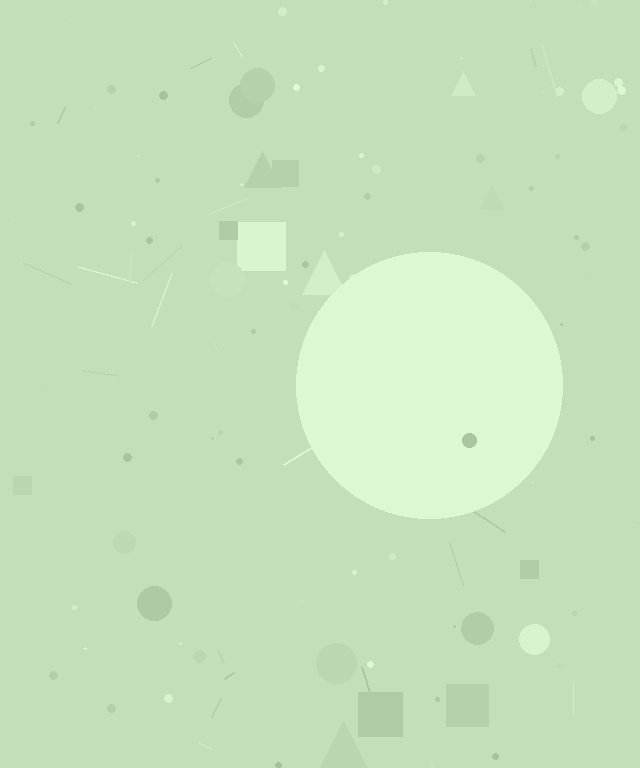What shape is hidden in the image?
A circle is hidden in the image.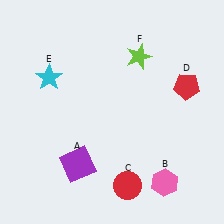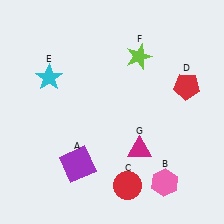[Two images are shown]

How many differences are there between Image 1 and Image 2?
There is 1 difference between the two images.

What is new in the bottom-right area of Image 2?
A magenta triangle (G) was added in the bottom-right area of Image 2.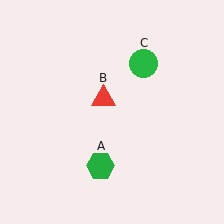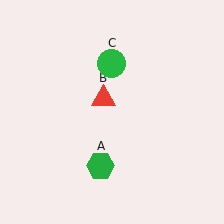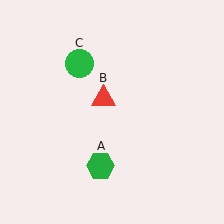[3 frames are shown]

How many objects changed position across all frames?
1 object changed position: green circle (object C).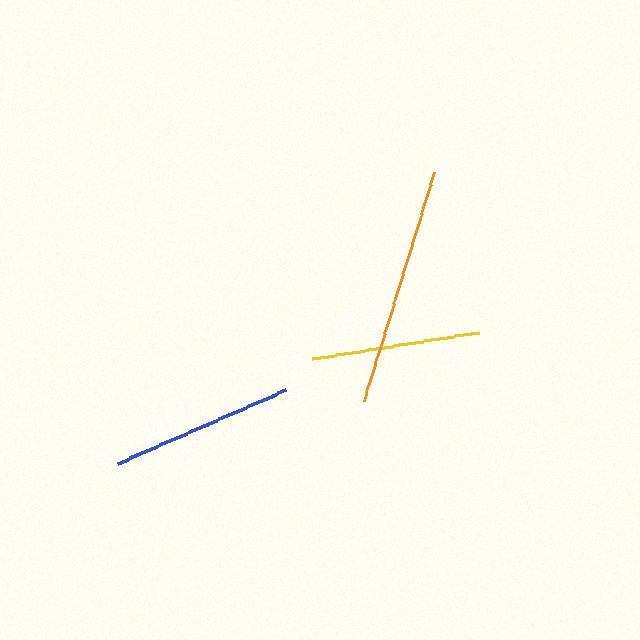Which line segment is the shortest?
The yellow line is the shortest at approximately 169 pixels.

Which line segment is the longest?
The orange line is the longest at approximately 239 pixels.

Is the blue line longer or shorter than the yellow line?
The blue line is longer than the yellow line.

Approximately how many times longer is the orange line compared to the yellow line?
The orange line is approximately 1.4 times the length of the yellow line.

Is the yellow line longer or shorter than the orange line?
The orange line is longer than the yellow line.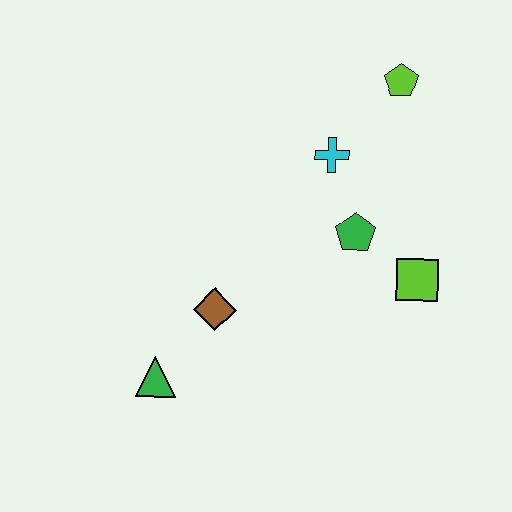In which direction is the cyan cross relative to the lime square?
The cyan cross is above the lime square.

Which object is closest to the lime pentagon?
The cyan cross is closest to the lime pentagon.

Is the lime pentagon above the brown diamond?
Yes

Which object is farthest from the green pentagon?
The green triangle is farthest from the green pentagon.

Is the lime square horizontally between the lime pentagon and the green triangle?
No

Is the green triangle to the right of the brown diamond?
No